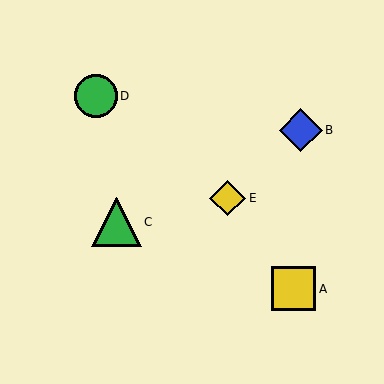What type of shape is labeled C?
Shape C is a green triangle.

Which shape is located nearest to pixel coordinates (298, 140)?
The blue diamond (labeled B) at (301, 130) is nearest to that location.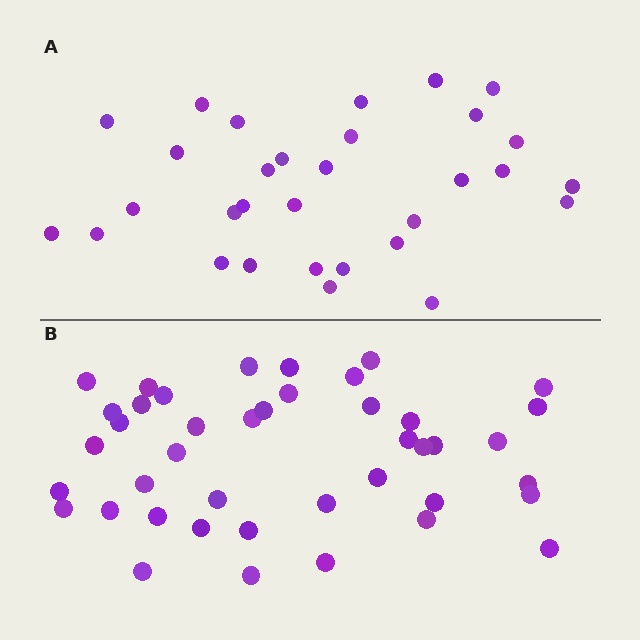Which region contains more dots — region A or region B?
Region B (the bottom region) has more dots.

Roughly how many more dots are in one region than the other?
Region B has roughly 12 or so more dots than region A.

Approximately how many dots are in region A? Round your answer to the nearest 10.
About 30 dots. (The exact count is 31, which rounds to 30.)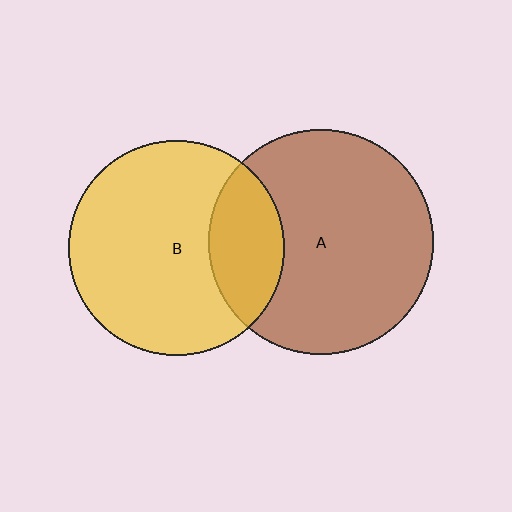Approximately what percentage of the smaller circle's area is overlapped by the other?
Approximately 25%.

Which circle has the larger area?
Circle A (brown).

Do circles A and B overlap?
Yes.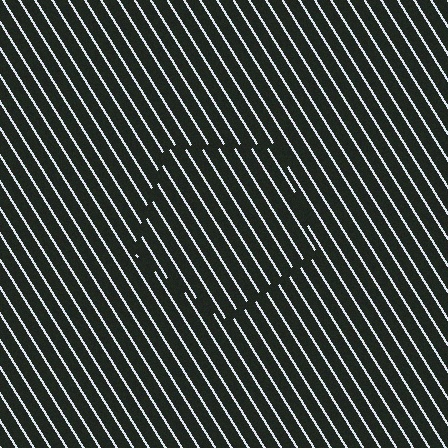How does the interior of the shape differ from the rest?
The interior of the shape contains the same grating, shifted by half a period — the contour is defined by the phase discontinuity where line-ends from the inner and outer gratings abut.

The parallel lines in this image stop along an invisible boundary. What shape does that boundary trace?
An illusory pentagon. The interior of the shape contains the same grating, shifted by half a period — the contour is defined by the phase discontinuity where line-ends from the inner and outer gratings abut.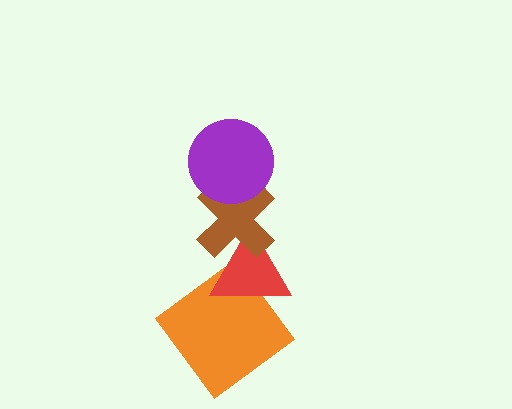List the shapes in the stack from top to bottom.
From top to bottom: the purple circle, the brown cross, the red triangle, the orange diamond.